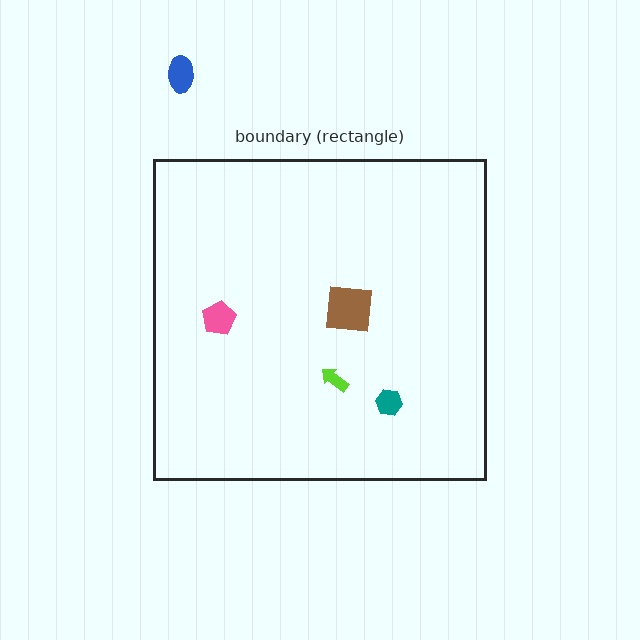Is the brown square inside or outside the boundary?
Inside.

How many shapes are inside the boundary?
4 inside, 1 outside.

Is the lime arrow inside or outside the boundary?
Inside.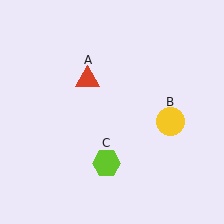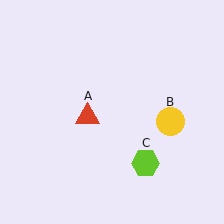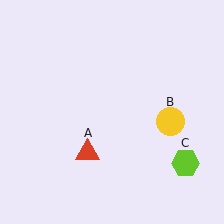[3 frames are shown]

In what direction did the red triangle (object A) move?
The red triangle (object A) moved down.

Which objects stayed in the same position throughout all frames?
Yellow circle (object B) remained stationary.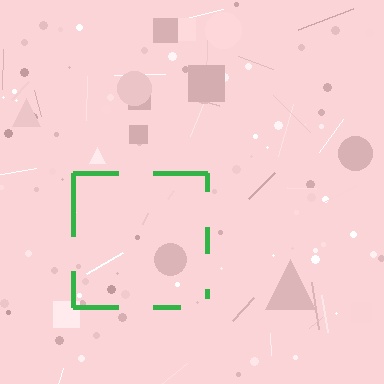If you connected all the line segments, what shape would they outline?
They would outline a square.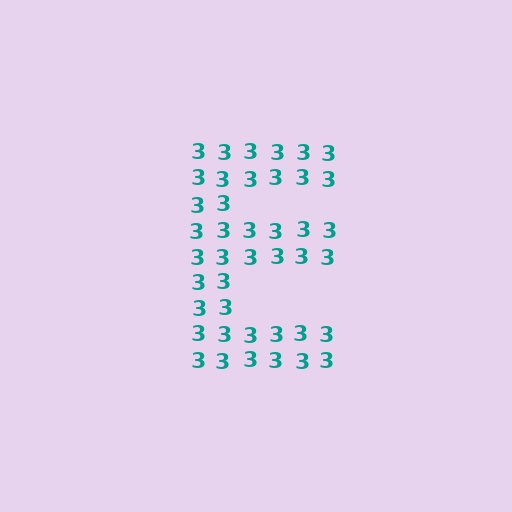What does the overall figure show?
The overall figure shows the letter E.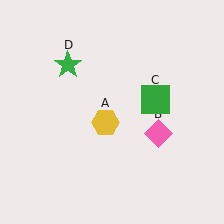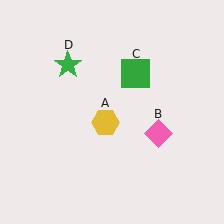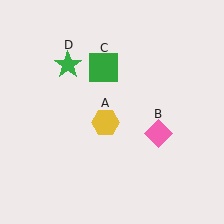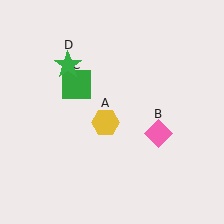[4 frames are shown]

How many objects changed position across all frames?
1 object changed position: green square (object C).